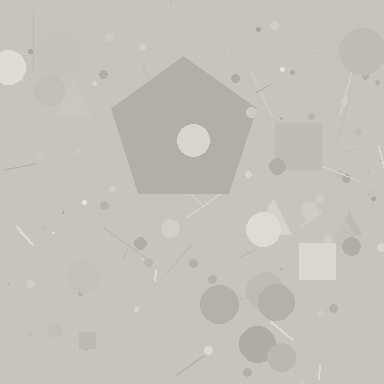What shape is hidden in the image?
A pentagon is hidden in the image.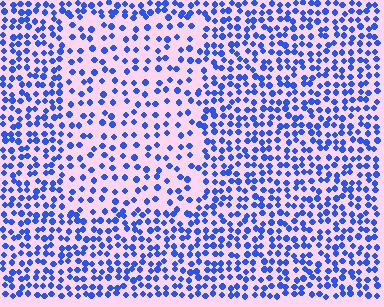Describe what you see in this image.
The image contains small blue elements arranged at two different densities. A rectangle-shaped region is visible where the elements are less densely packed than the surrounding area.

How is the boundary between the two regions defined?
The boundary is defined by a change in element density (approximately 1.8x ratio). All elements are the same color, size, and shape.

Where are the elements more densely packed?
The elements are more densely packed outside the rectangle boundary.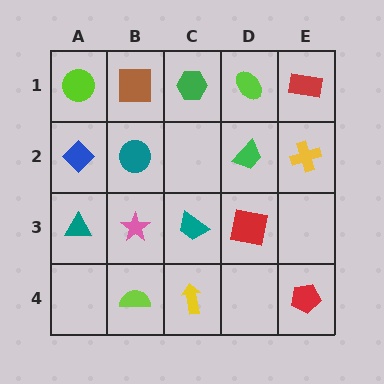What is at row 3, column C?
A teal trapezoid.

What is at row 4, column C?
A yellow arrow.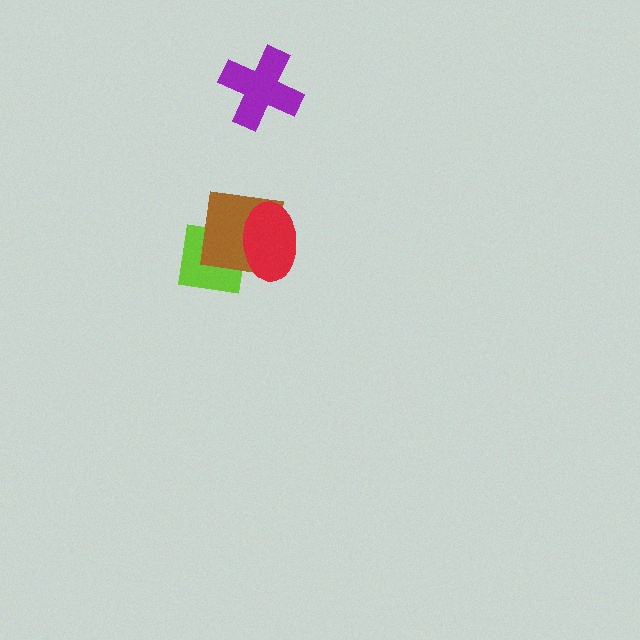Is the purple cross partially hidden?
No, no other shape covers it.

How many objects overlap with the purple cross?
0 objects overlap with the purple cross.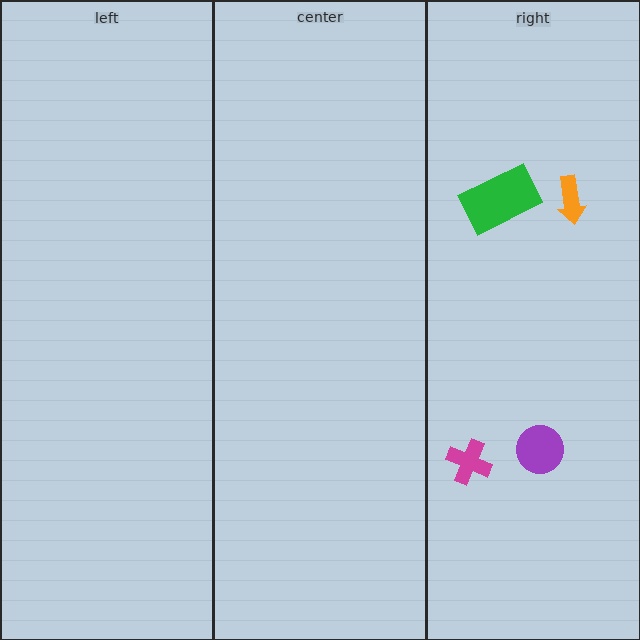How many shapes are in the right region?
4.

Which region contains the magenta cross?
The right region.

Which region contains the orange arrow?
The right region.